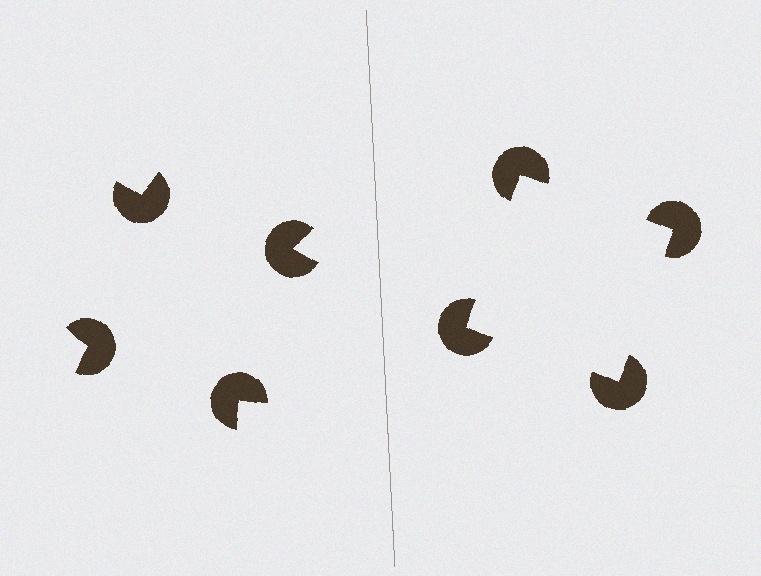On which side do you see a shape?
An illusory square appears on the right side. On the left side the wedge cuts are rotated, so no coherent shape forms.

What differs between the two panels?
The pac-man discs are positioned identically on both sides; only the wedge orientations differ. On the right they align to a square; on the left they are misaligned.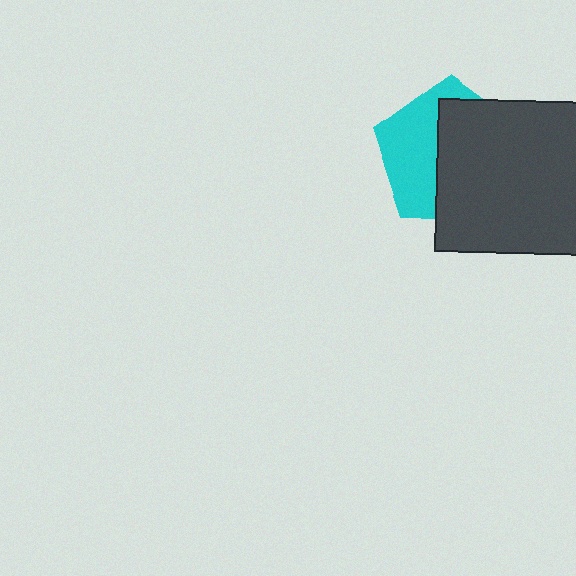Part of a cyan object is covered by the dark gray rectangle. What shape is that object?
It is a pentagon.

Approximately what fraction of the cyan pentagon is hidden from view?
Roughly 57% of the cyan pentagon is hidden behind the dark gray rectangle.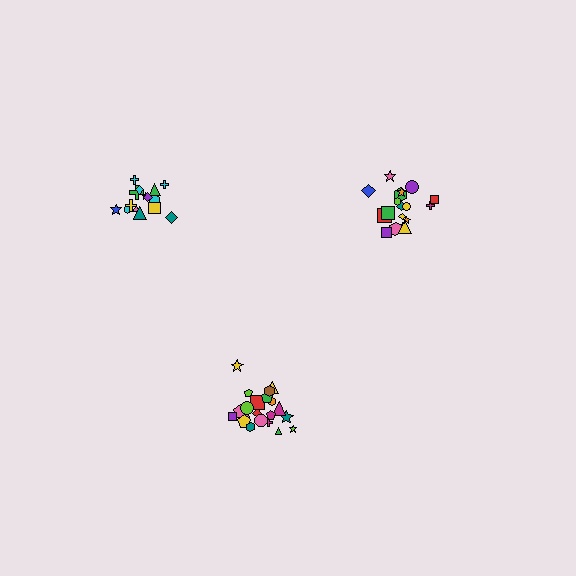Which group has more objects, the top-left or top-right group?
The top-right group.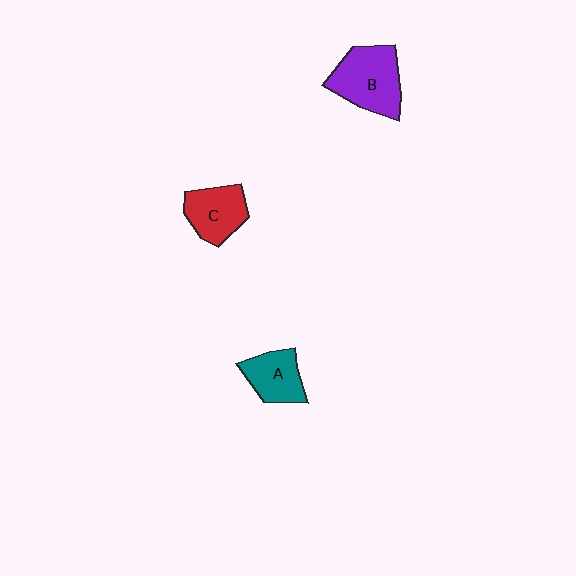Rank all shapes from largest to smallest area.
From largest to smallest: B (purple), C (red), A (teal).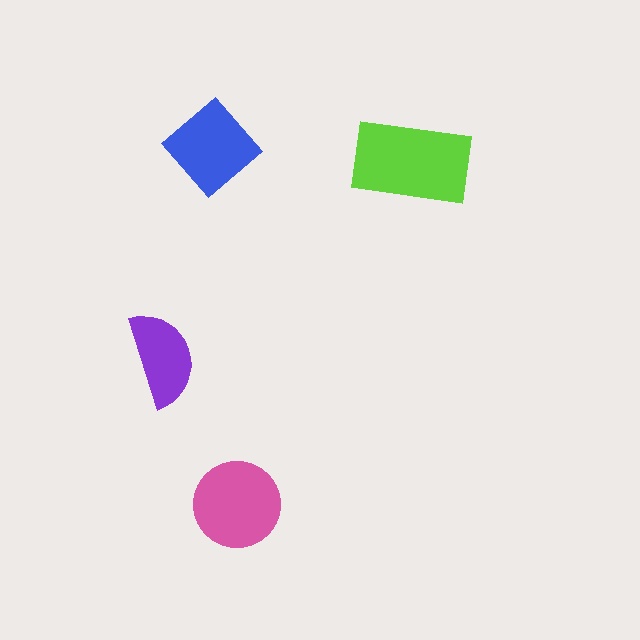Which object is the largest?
The lime rectangle.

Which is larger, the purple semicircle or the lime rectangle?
The lime rectangle.